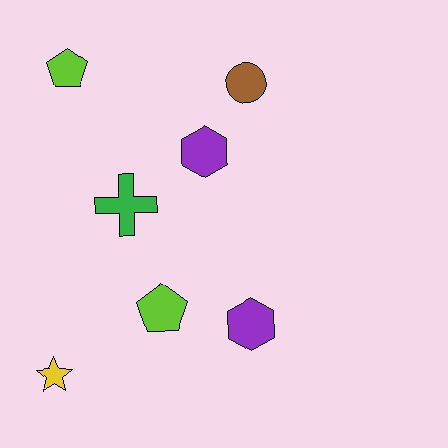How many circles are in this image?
There is 1 circle.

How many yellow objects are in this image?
There is 1 yellow object.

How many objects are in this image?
There are 7 objects.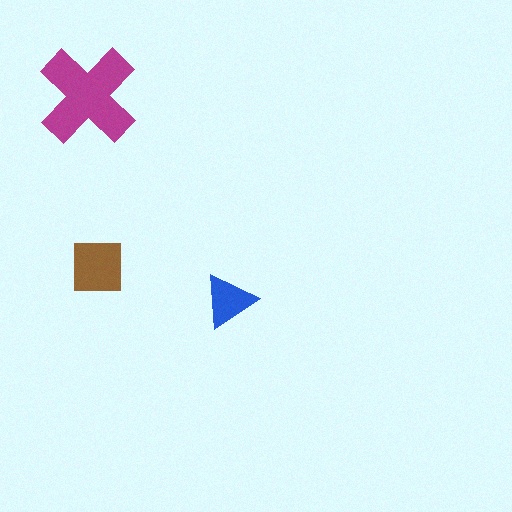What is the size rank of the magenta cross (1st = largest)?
1st.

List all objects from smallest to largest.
The blue triangle, the brown square, the magenta cross.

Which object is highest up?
The magenta cross is topmost.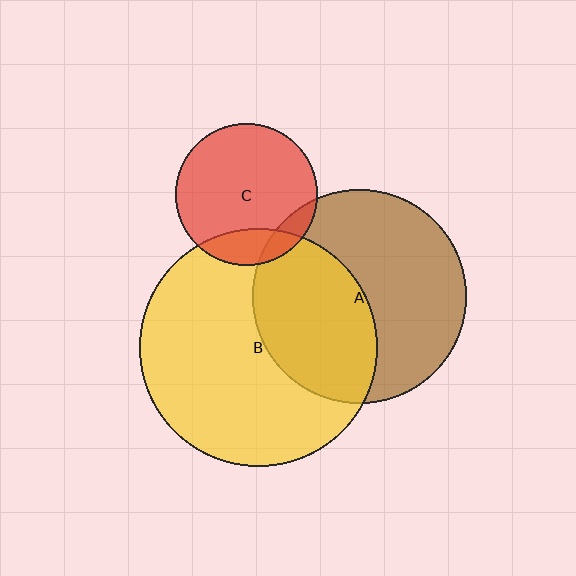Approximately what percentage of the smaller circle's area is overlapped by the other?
Approximately 10%.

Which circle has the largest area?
Circle B (yellow).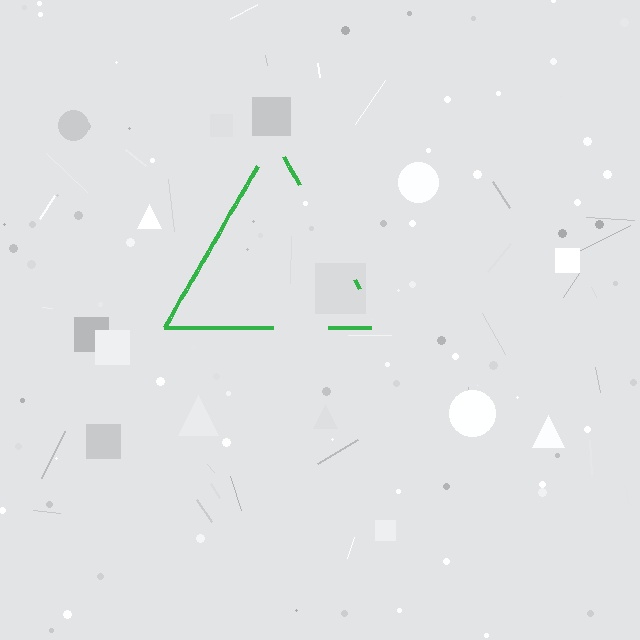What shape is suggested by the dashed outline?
The dashed outline suggests a triangle.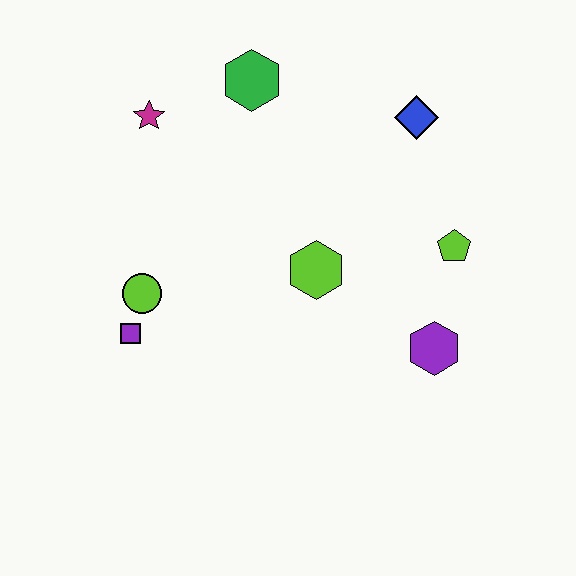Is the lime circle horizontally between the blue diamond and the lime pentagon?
No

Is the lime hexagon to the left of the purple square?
No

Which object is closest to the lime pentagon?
The purple hexagon is closest to the lime pentagon.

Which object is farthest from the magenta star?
The purple hexagon is farthest from the magenta star.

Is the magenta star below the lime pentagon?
No